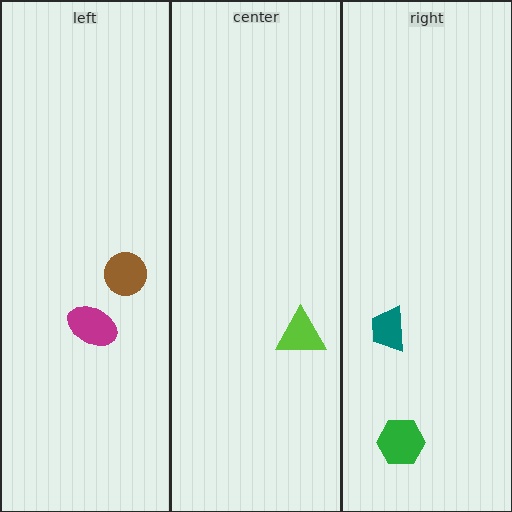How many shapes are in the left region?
2.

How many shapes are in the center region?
1.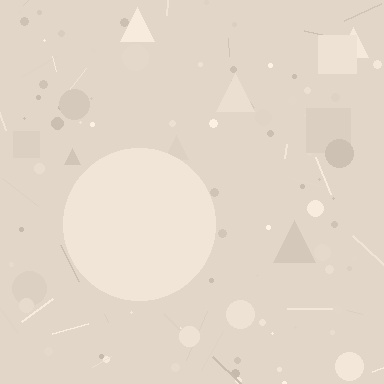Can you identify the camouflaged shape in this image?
The camouflaged shape is a circle.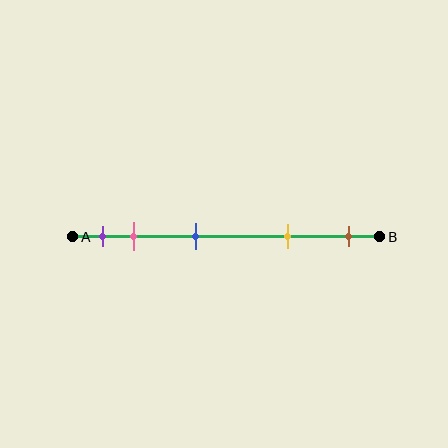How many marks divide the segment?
There are 5 marks dividing the segment.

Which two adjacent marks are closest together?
The purple and pink marks are the closest adjacent pair.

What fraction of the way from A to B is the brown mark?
The brown mark is approximately 90% (0.9) of the way from A to B.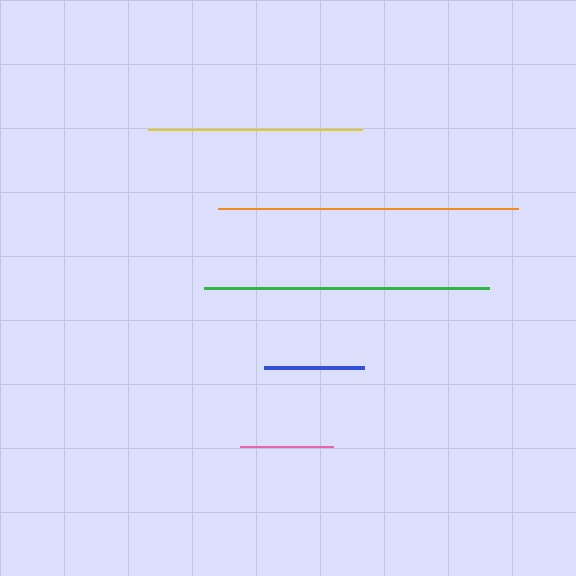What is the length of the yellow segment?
The yellow segment is approximately 214 pixels long.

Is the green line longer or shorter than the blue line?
The green line is longer than the blue line.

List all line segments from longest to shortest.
From longest to shortest: orange, green, yellow, blue, pink.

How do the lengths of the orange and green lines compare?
The orange and green lines are approximately the same length.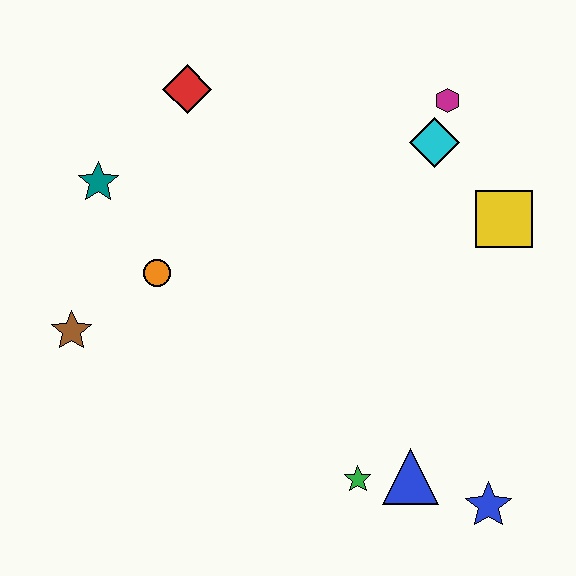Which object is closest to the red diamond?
The teal star is closest to the red diamond.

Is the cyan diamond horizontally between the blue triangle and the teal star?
No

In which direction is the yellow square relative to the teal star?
The yellow square is to the right of the teal star.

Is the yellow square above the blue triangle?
Yes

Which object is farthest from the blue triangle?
The red diamond is farthest from the blue triangle.